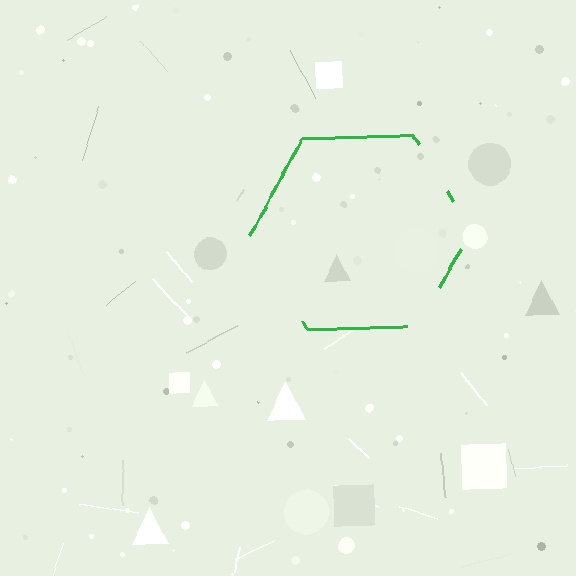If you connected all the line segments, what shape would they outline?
They would outline a hexagon.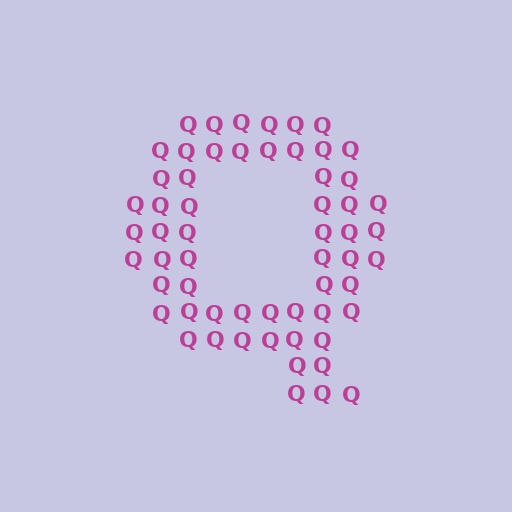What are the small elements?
The small elements are letter Q's.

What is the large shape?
The large shape is the letter Q.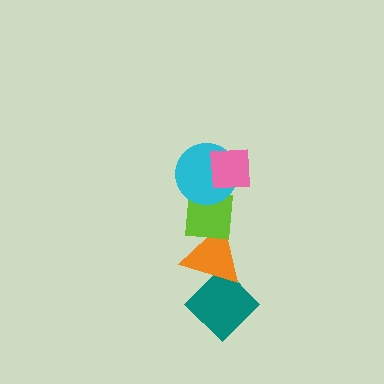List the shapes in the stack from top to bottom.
From top to bottom: the pink square, the cyan circle, the lime square, the orange triangle, the teal diamond.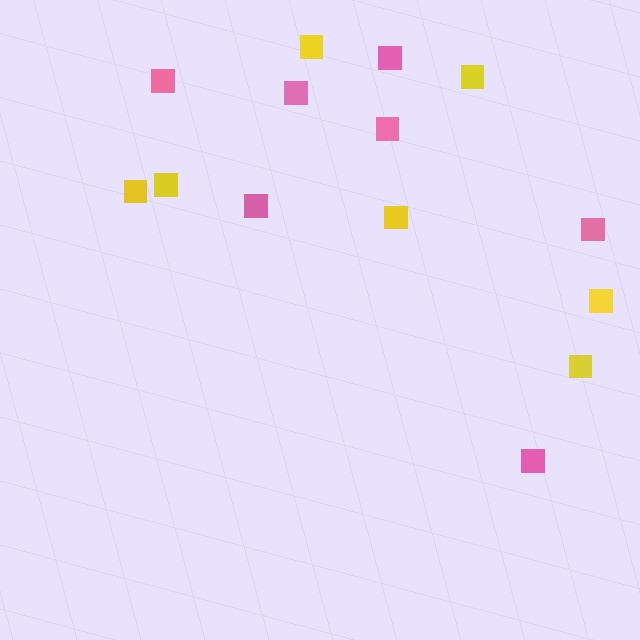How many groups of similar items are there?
There are 2 groups: one group of yellow squares (7) and one group of pink squares (7).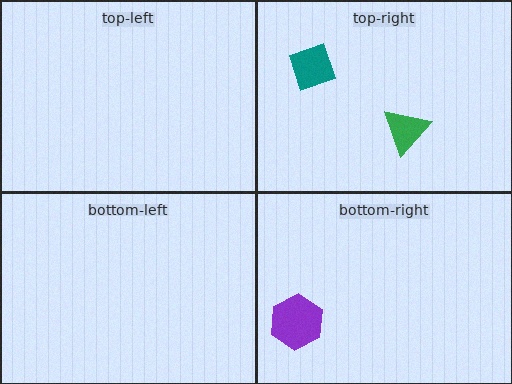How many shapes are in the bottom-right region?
1.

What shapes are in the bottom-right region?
The purple hexagon.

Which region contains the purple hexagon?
The bottom-right region.